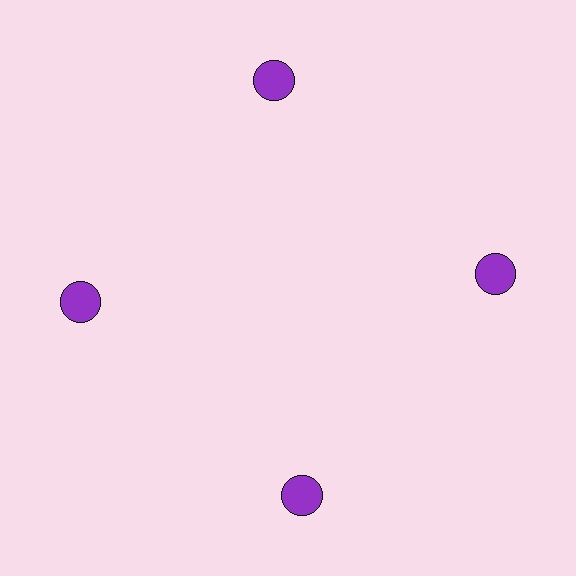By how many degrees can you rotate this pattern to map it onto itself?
The pattern maps onto itself every 90 degrees of rotation.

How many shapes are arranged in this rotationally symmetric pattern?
There are 4 shapes, arranged in 4 groups of 1.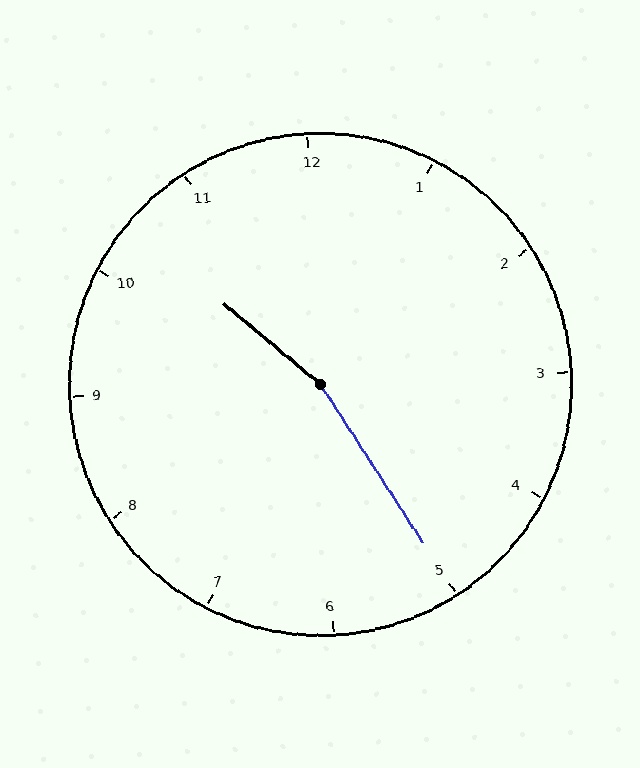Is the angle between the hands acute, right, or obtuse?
It is obtuse.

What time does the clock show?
10:25.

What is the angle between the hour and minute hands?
Approximately 162 degrees.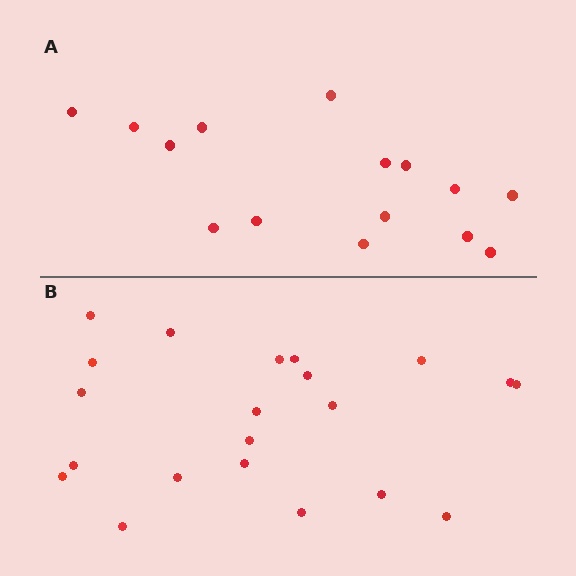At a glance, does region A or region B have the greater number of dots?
Region B (the bottom region) has more dots.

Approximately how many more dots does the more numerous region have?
Region B has about 6 more dots than region A.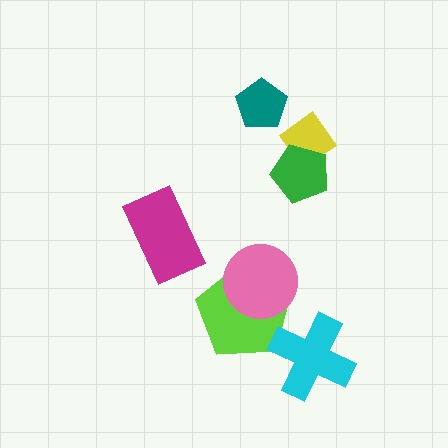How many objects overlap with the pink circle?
1 object overlaps with the pink circle.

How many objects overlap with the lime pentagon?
2 objects overlap with the lime pentagon.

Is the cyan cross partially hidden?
No, no other shape covers it.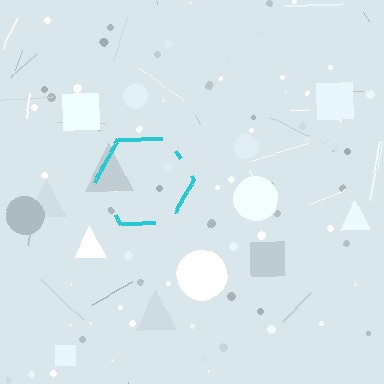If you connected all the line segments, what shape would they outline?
They would outline a hexagon.